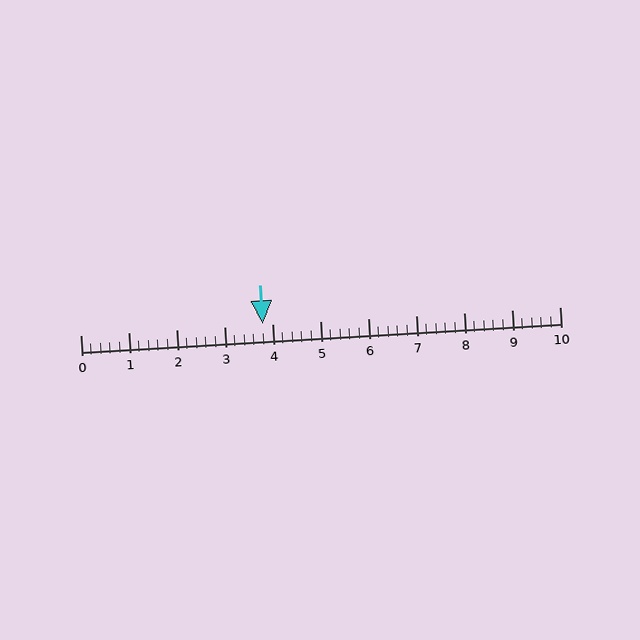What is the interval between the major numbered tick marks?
The major tick marks are spaced 1 units apart.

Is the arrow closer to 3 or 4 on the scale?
The arrow is closer to 4.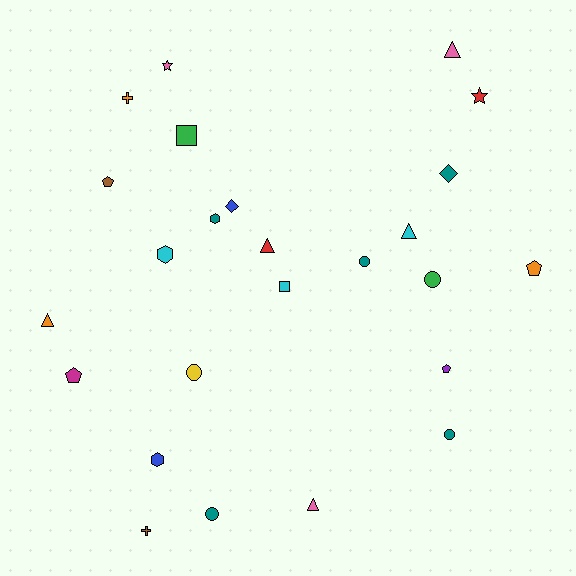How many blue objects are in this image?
There are 2 blue objects.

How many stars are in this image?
There are 2 stars.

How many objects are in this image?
There are 25 objects.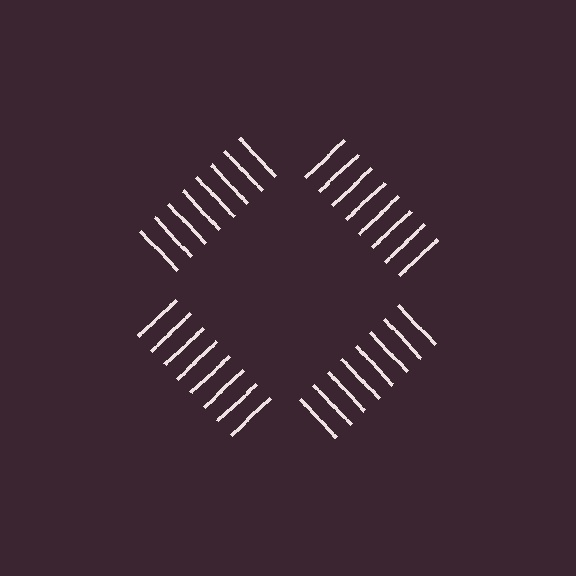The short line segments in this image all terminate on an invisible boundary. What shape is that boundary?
An illusory square — the line segments terminate on its edges but no continuous stroke is drawn.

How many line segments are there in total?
32 — 8 along each of the 4 edges.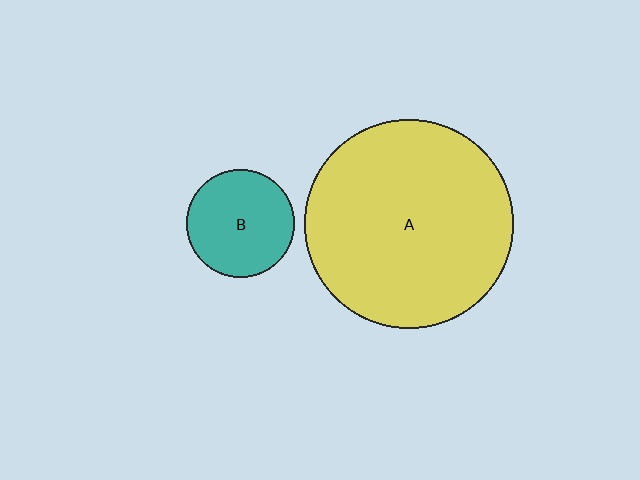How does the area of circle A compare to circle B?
Approximately 3.8 times.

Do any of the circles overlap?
No, none of the circles overlap.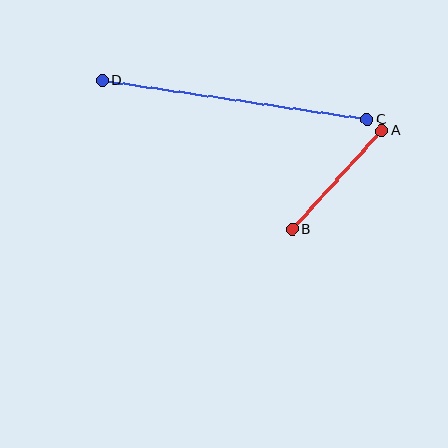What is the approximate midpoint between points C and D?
The midpoint is at approximately (235, 100) pixels.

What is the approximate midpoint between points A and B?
The midpoint is at approximately (337, 180) pixels.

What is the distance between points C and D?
The distance is approximately 268 pixels.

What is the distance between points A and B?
The distance is approximately 133 pixels.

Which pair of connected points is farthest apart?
Points C and D are farthest apart.